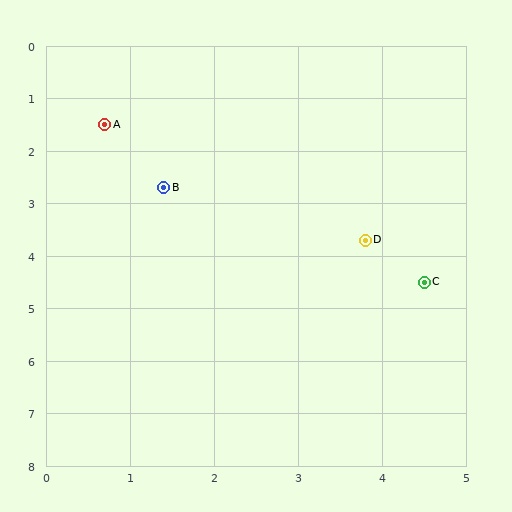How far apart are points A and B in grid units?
Points A and B are about 1.4 grid units apart.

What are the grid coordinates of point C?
Point C is at approximately (4.5, 4.5).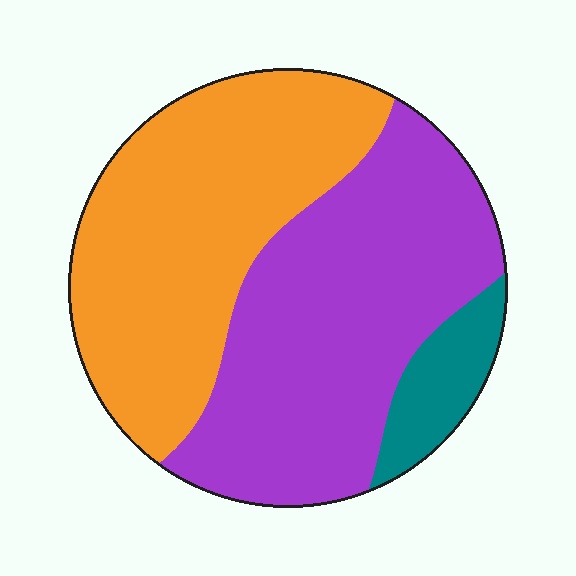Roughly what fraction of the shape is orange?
Orange covers around 45% of the shape.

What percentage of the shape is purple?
Purple covers 47% of the shape.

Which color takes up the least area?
Teal, at roughly 10%.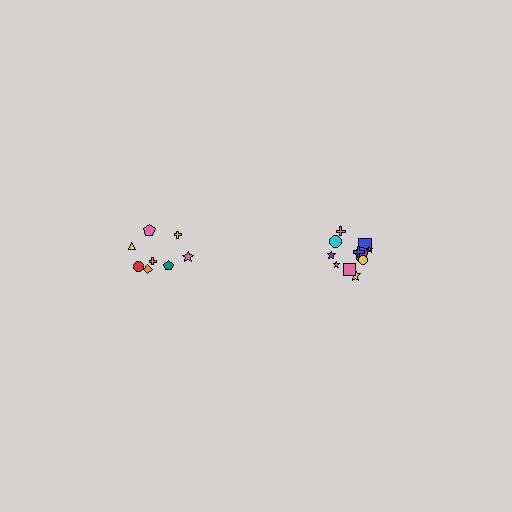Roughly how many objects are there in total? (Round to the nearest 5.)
Roughly 20 objects in total.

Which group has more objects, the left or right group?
The right group.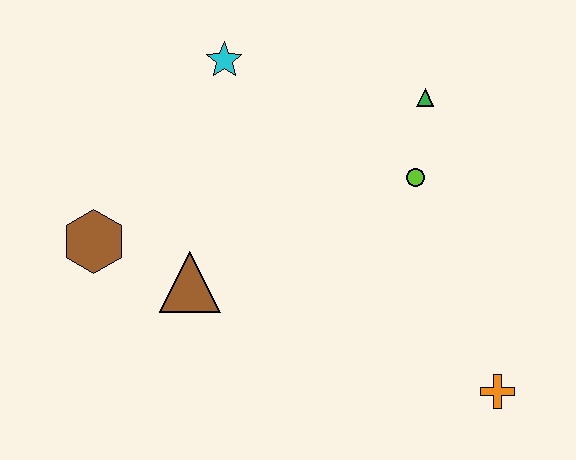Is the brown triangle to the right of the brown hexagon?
Yes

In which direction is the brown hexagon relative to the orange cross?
The brown hexagon is to the left of the orange cross.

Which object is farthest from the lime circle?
The brown hexagon is farthest from the lime circle.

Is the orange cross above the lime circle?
No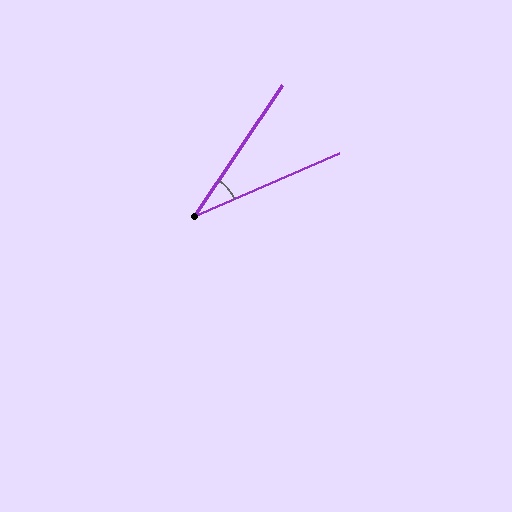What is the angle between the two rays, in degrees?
Approximately 33 degrees.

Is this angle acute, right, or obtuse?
It is acute.